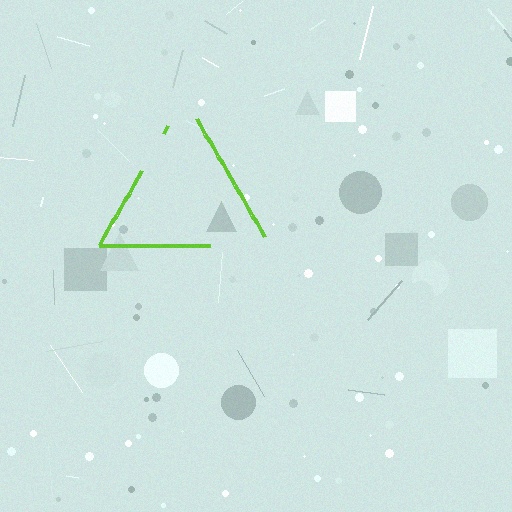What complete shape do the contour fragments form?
The contour fragments form a triangle.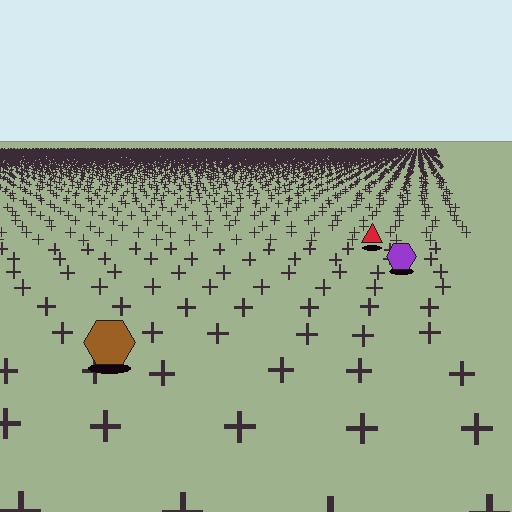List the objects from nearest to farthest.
From nearest to farthest: the brown hexagon, the purple hexagon, the red triangle.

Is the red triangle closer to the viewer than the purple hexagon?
No. The purple hexagon is closer — you can tell from the texture gradient: the ground texture is coarser near it.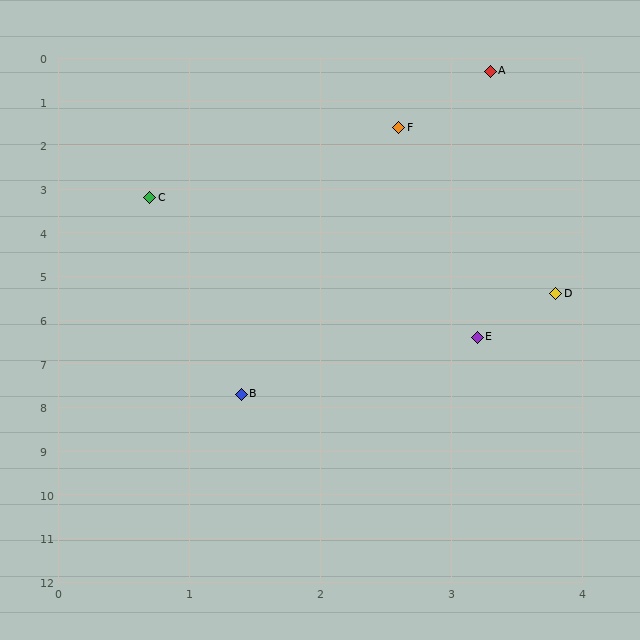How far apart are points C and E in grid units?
Points C and E are about 4.1 grid units apart.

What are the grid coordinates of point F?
Point F is at approximately (2.6, 1.6).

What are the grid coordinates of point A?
Point A is at approximately (3.3, 0.3).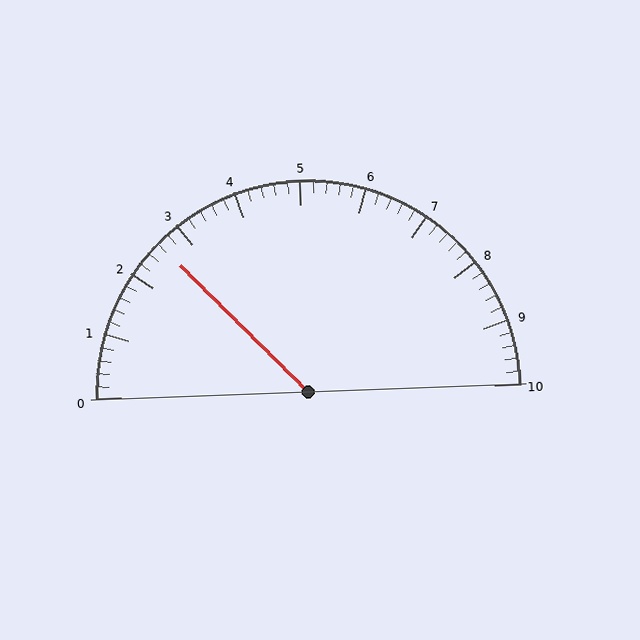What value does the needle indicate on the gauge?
The needle indicates approximately 2.6.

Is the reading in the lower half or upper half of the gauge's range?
The reading is in the lower half of the range (0 to 10).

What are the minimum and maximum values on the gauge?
The gauge ranges from 0 to 10.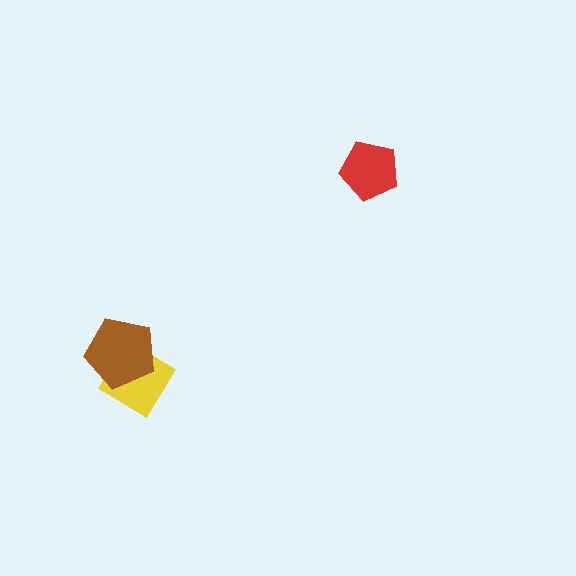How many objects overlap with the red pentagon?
0 objects overlap with the red pentagon.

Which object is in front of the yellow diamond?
The brown pentagon is in front of the yellow diamond.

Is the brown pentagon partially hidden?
No, no other shape covers it.